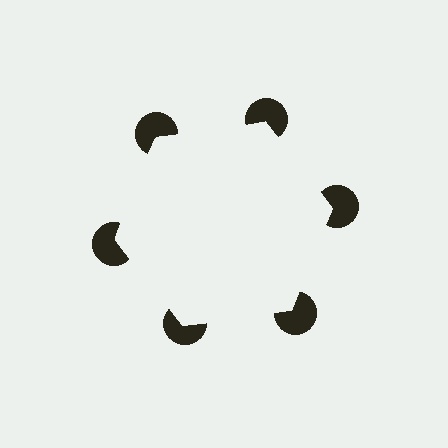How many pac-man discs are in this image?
There are 6 — one at each vertex of the illusory hexagon.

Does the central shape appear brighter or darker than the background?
It typically appears slightly brighter than the background, even though no actual brightness change is drawn.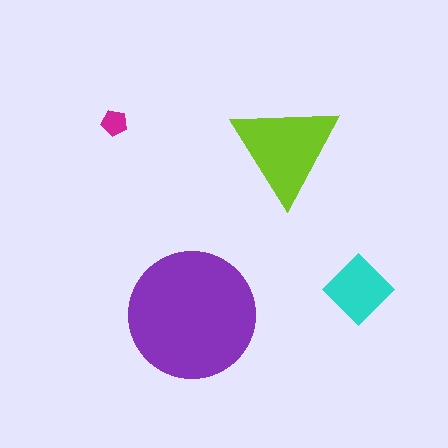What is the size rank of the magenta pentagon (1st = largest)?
4th.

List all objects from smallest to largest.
The magenta pentagon, the cyan diamond, the lime triangle, the purple circle.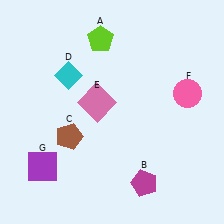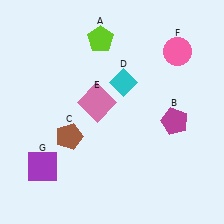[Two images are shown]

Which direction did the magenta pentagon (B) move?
The magenta pentagon (B) moved up.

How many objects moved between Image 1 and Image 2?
3 objects moved between the two images.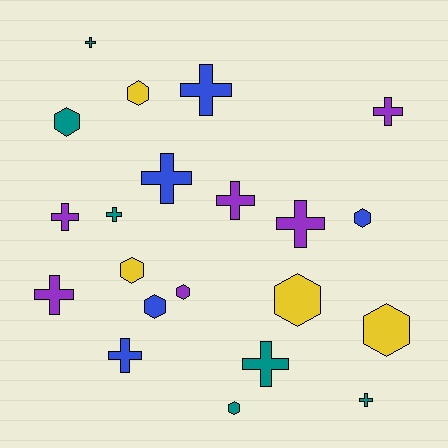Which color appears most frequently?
Teal, with 6 objects.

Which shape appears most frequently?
Cross, with 12 objects.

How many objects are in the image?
There are 21 objects.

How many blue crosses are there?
There are 3 blue crosses.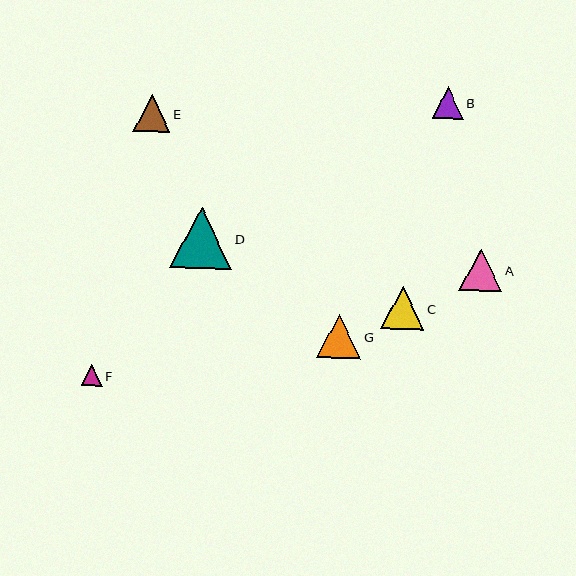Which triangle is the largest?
Triangle D is the largest with a size of approximately 61 pixels.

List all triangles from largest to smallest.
From largest to smallest: D, G, C, A, E, B, F.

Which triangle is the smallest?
Triangle F is the smallest with a size of approximately 21 pixels.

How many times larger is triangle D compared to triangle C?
Triangle D is approximately 1.4 times the size of triangle C.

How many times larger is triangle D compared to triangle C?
Triangle D is approximately 1.4 times the size of triangle C.